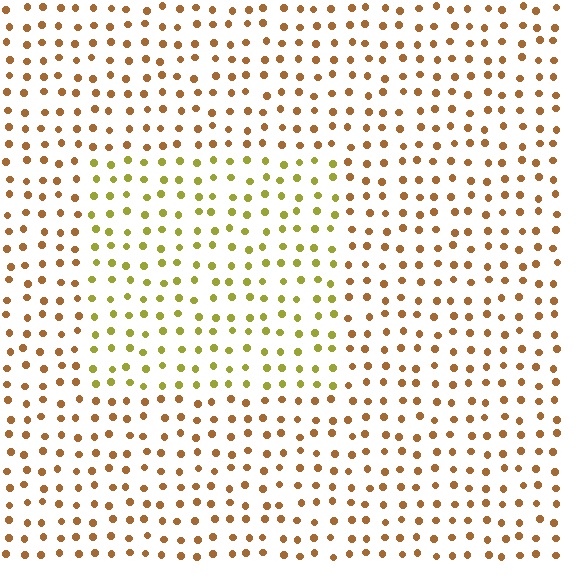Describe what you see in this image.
The image is filled with small brown elements in a uniform arrangement. A rectangle-shaped region is visible where the elements are tinted to a slightly different hue, forming a subtle color boundary.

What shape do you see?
I see a rectangle.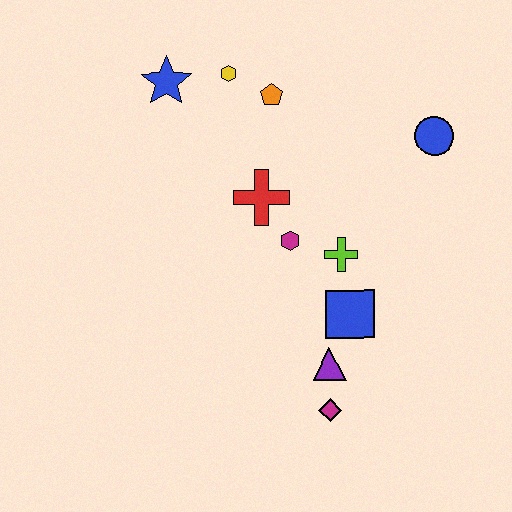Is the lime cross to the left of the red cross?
No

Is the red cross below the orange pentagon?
Yes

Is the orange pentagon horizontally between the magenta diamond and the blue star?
Yes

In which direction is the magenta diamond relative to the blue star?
The magenta diamond is below the blue star.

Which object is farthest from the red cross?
The magenta diamond is farthest from the red cross.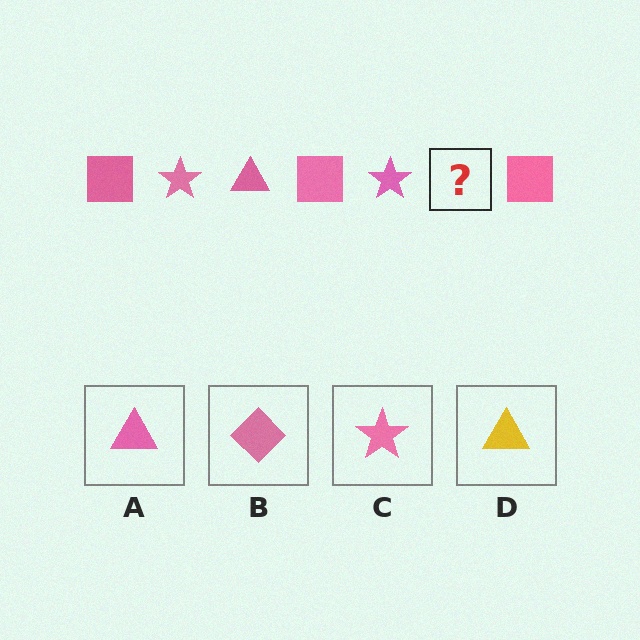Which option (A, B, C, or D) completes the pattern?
A.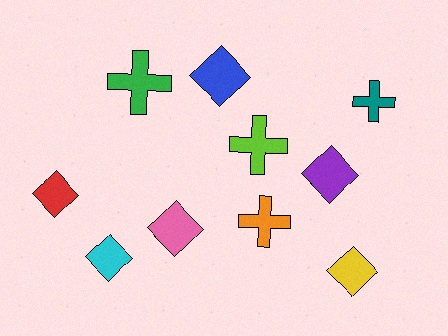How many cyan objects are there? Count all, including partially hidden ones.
There is 1 cyan object.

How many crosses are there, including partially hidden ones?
There are 4 crosses.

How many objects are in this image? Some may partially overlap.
There are 10 objects.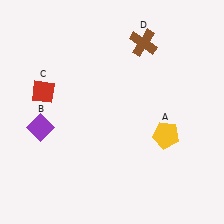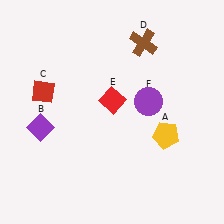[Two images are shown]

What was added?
A red diamond (E), a purple circle (F) were added in Image 2.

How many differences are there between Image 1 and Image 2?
There are 2 differences between the two images.